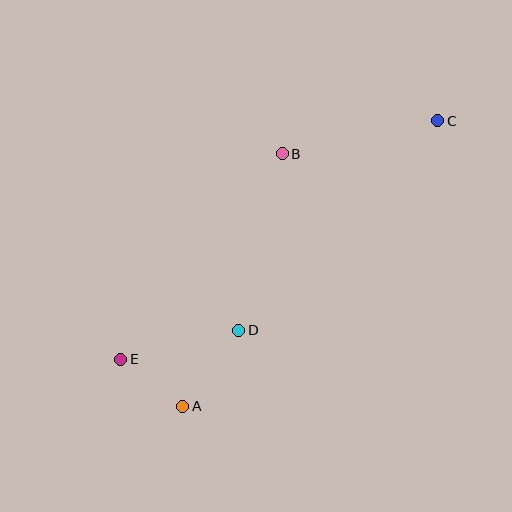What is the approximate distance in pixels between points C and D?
The distance between C and D is approximately 289 pixels.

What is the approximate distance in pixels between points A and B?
The distance between A and B is approximately 272 pixels.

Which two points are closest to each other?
Points A and E are closest to each other.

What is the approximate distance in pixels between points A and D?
The distance between A and D is approximately 95 pixels.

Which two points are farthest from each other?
Points C and E are farthest from each other.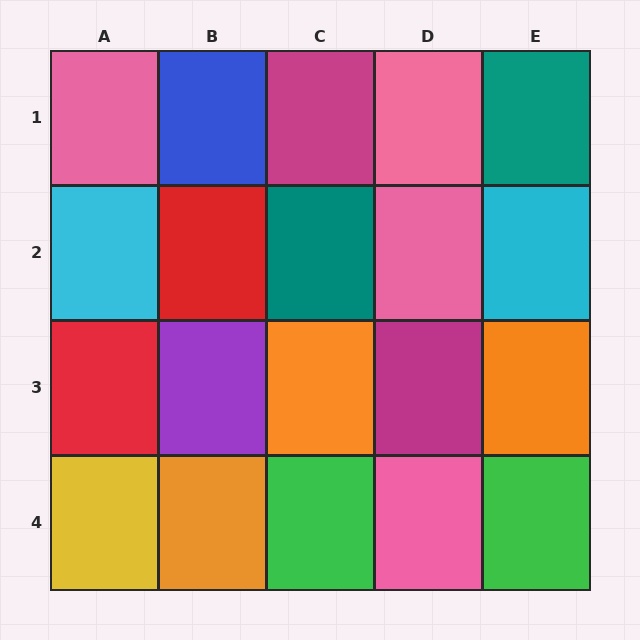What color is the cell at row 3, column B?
Purple.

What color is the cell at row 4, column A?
Yellow.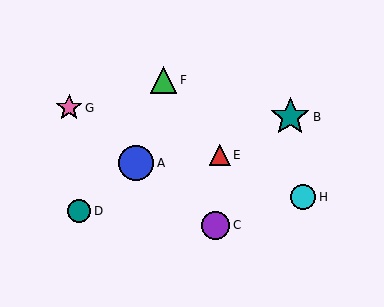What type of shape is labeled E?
Shape E is a red triangle.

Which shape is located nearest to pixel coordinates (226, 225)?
The purple circle (labeled C) at (215, 225) is nearest to that location.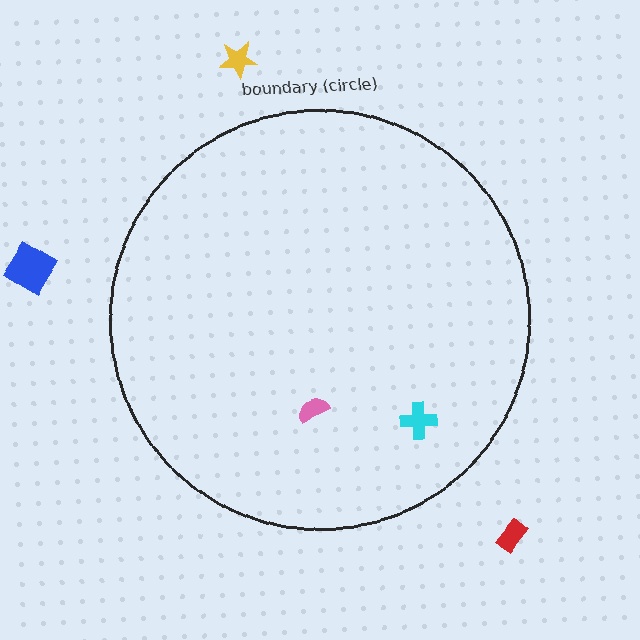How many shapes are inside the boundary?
2 inside, 3 outside.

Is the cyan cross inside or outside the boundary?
Inside.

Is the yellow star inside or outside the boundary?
Outside.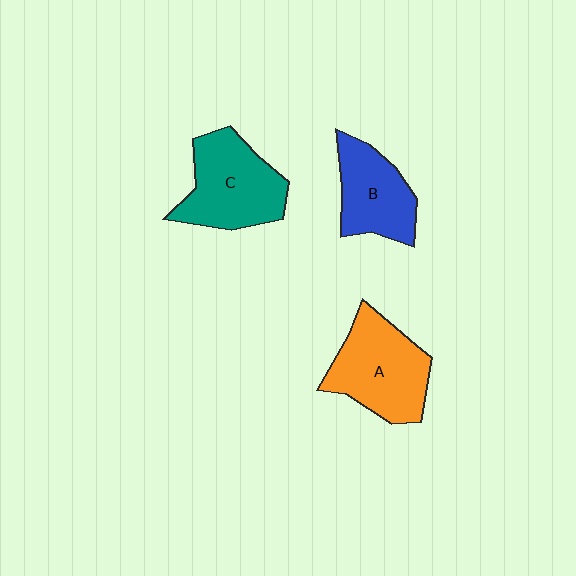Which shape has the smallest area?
Shape B (blue).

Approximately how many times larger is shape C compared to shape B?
Approximately 1.3 times.